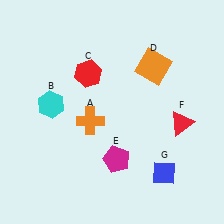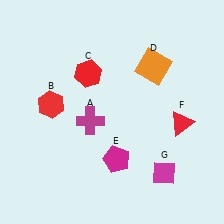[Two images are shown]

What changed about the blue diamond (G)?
In Image 1, G is blue. In Image 2, it changed to magenta.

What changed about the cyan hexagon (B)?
In Image 1, B is cyan. In Image 2, it changed to red.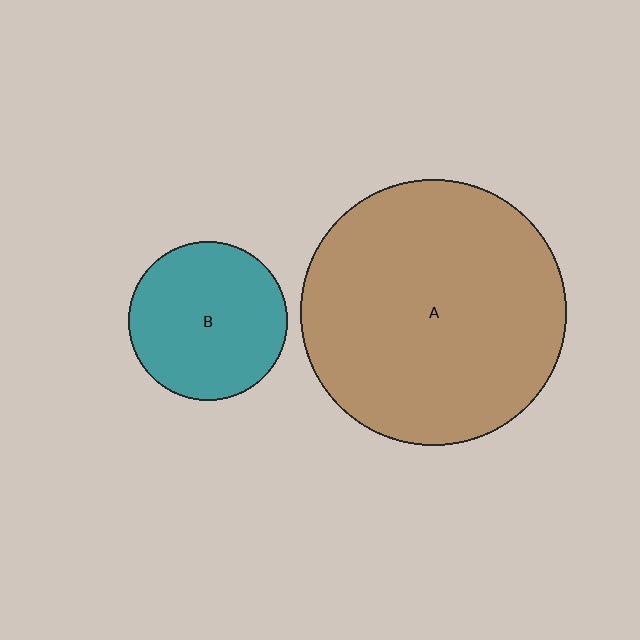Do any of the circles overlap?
No, none of the circles overlap.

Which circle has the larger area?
Circle A (brown).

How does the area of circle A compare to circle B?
Approximately 2.8 times.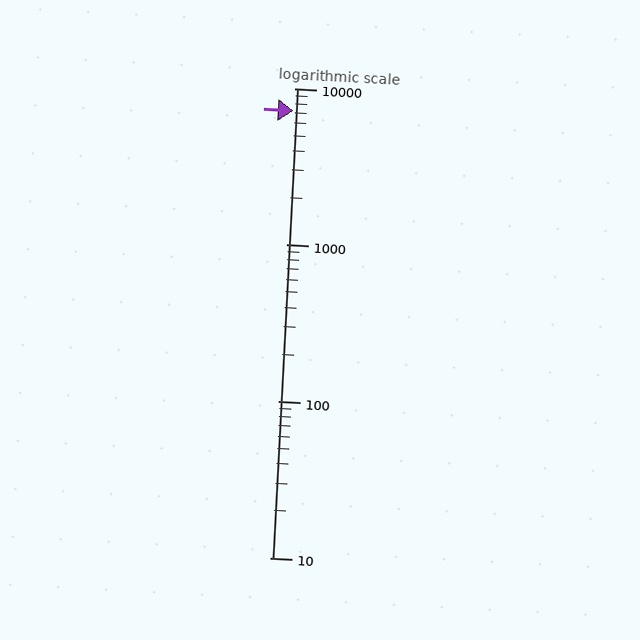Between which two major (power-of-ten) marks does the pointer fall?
The pointer is between 1000 and 10000.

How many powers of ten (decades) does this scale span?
The scale spans 3 decades, from 10 to 10000.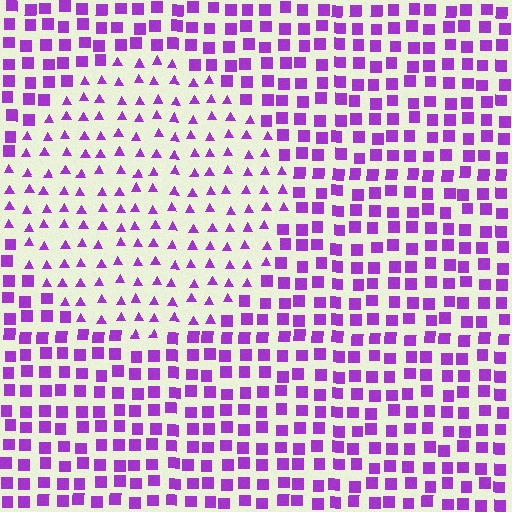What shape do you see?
I see a circle.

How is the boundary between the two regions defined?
The boundary is defined by a change in element shape: triangles inside vs. squares outside. All elements share the same color and spacing.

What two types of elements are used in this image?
The image uses triangles inside the circle region and squares outside it.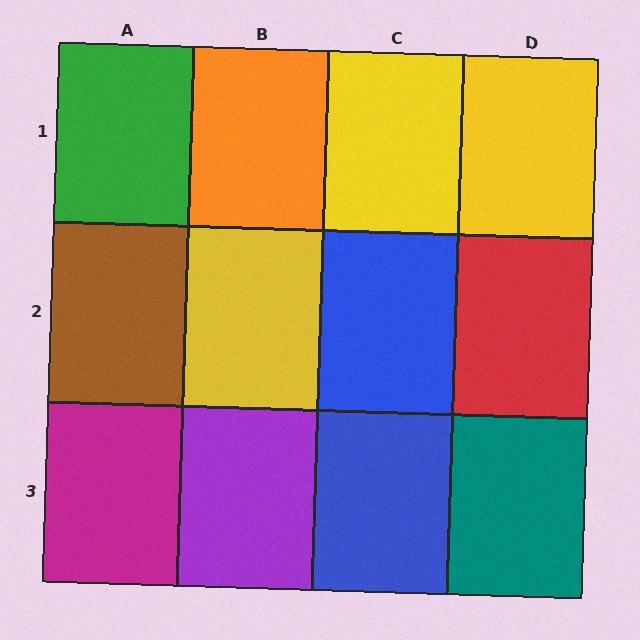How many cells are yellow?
3 cells are yellow.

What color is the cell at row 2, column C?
Blue.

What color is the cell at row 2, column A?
Brown.